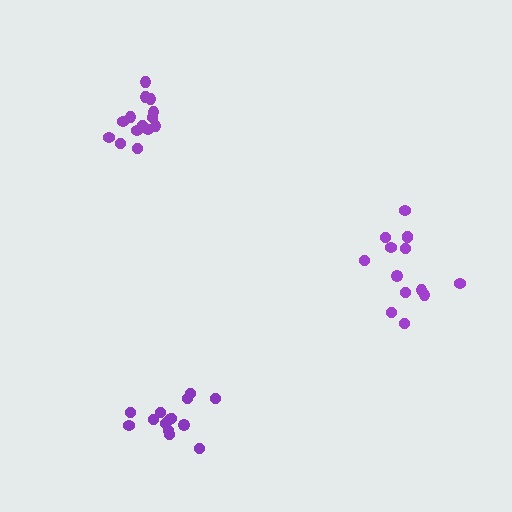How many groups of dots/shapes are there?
There are 3 groups.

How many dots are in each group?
Group 1: 14 dots, Group 2: 14 dots, Group 3: 14 dots (42 total).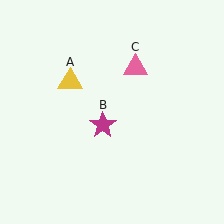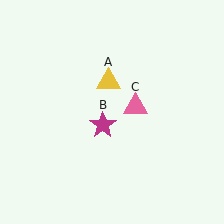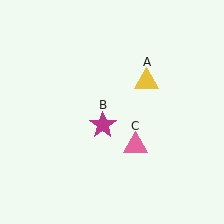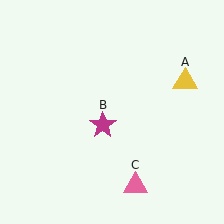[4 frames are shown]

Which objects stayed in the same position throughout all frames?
Magenta star (object B) remained stationary.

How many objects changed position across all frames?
2 objects changed position: yellow triangle (object A), pink triangle (object C).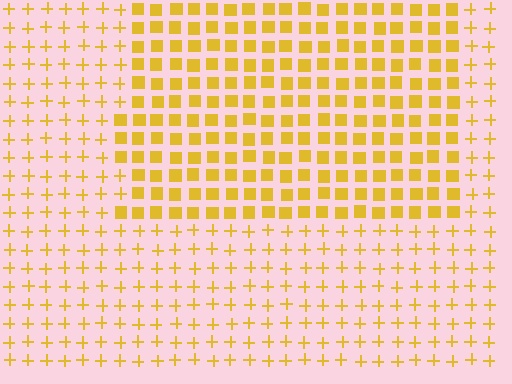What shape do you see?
I see a rectangle.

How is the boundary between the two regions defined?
The boundary is defined by a change in element shape: squares inside vs. plus signs outside. All elements share the same color and spacing.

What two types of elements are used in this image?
The image uses squares inside the rectangle region and plus signs outside it.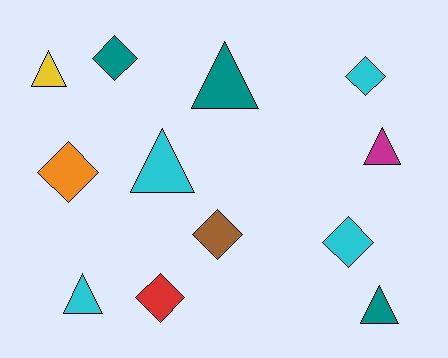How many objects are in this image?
There are 12 objects.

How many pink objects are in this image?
There are no pink objects.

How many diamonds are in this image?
There are 6 diamonds.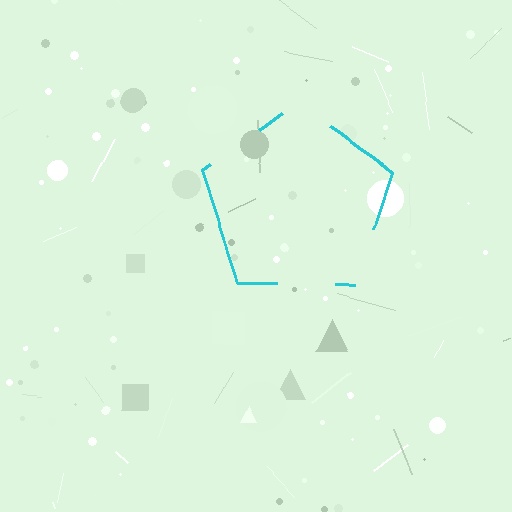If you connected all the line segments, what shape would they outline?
They would outline a pentagon.